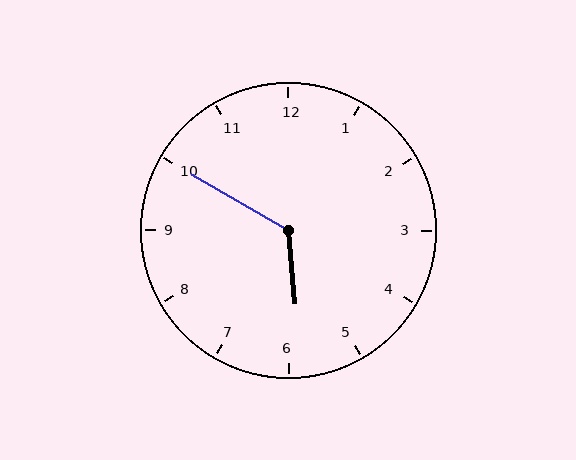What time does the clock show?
5:50.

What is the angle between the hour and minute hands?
Approximately 125 degrees.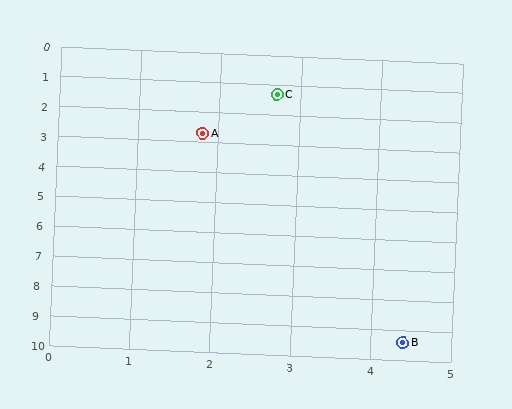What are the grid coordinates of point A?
Point A is at approximately (1.8, 2.7).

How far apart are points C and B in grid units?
Points C and B are about 8.3 grid units apart.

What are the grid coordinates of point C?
Point C is at approximately (2.7, 1.3).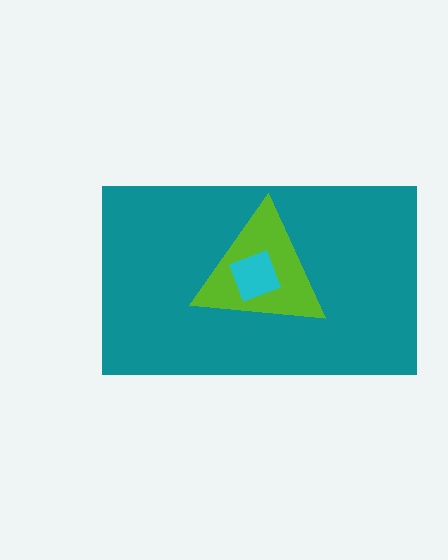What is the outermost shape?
The teal rectangle.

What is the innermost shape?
The cyan diamond.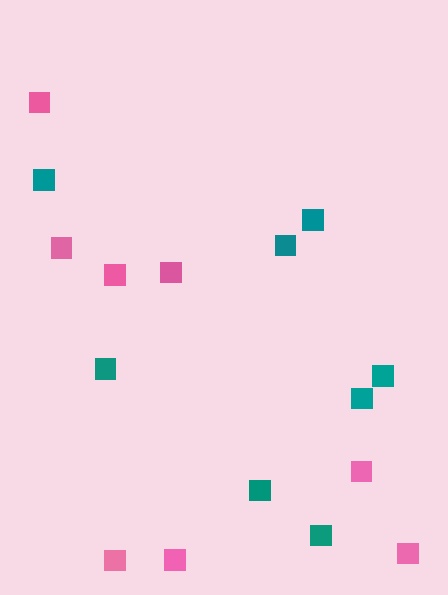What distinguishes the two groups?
There are 2 groups: one group of pink squares (8) and one group of teal squares (8).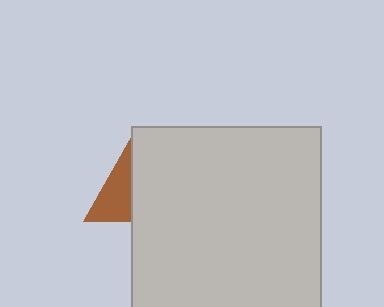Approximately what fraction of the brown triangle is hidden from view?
Roughly 61% of the brown triangle is hidden behind the light gray square.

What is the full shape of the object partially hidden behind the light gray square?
The partially hidden object is a brown triangle.